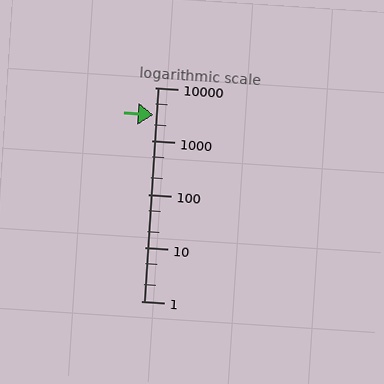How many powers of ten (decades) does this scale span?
The scale spans 4 decades, from 1 to 10000.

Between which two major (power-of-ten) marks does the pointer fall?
The pointer is between 1000 and 10000.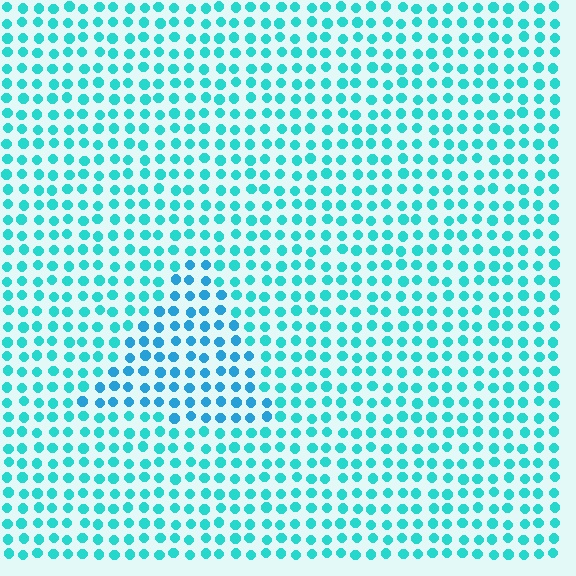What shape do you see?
I see a triangle.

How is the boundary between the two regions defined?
The boundary is defined purely by a slight shift in hue (about 23 degrees). Spacing, size, and orientation are identical on both sides.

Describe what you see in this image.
The image is filled with small cyan elements in a uniform arrangement. A triangle-shaped region is visible where the elements are tinted to a slightly different hue, forming a subtle color boundary.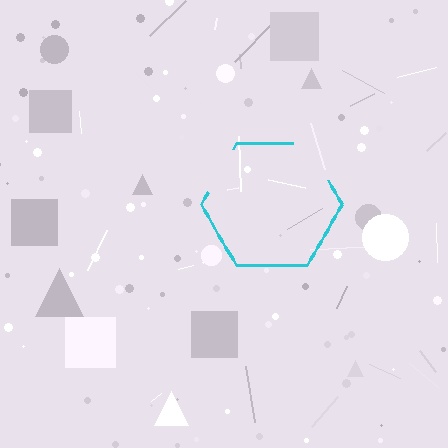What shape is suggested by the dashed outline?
The dashed outline suggests a hexagon.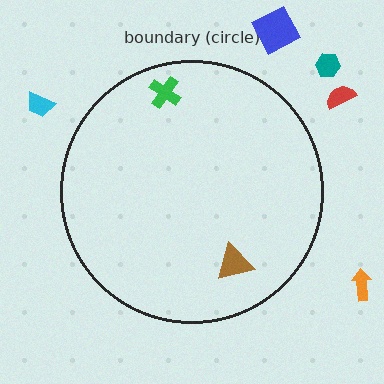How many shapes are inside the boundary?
2 inside, 5 outside.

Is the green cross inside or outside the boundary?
Inside.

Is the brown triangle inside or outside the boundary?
Inside.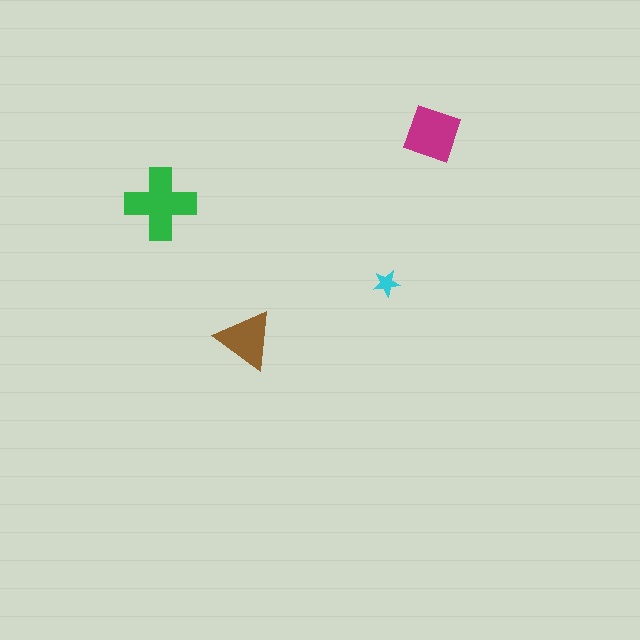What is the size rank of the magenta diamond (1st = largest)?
2nd.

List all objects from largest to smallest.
The green cross, the magenta diamond, the brown triangle, the cyan star.